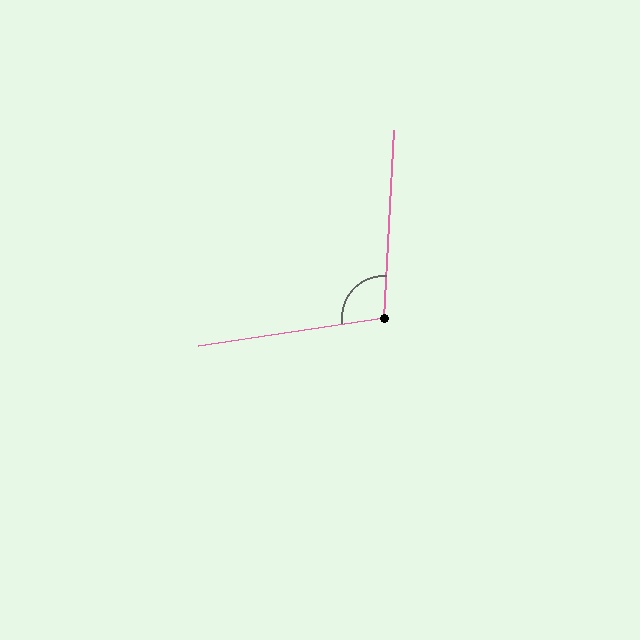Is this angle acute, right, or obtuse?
It is obtuse.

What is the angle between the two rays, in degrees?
Approximately 102 degrees.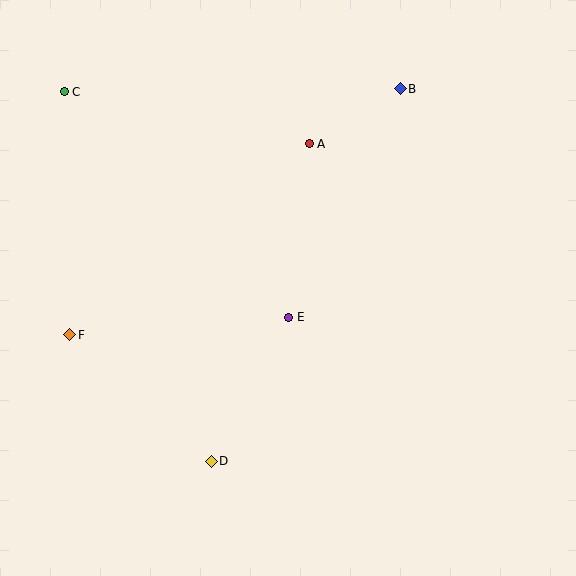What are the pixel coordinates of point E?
Point E is at (289, 317).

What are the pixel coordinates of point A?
Point A is at (309, 144).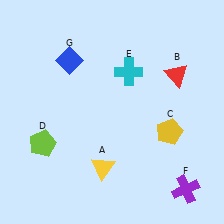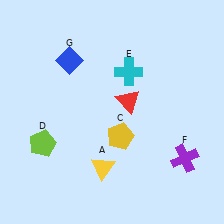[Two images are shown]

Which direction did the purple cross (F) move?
The purple cross (F) moved up.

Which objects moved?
The objects that moved are: the red triangle (B), the yellow pentagon (C), the purple cross (F).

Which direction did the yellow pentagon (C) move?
The yellow pentagon (C) moved left.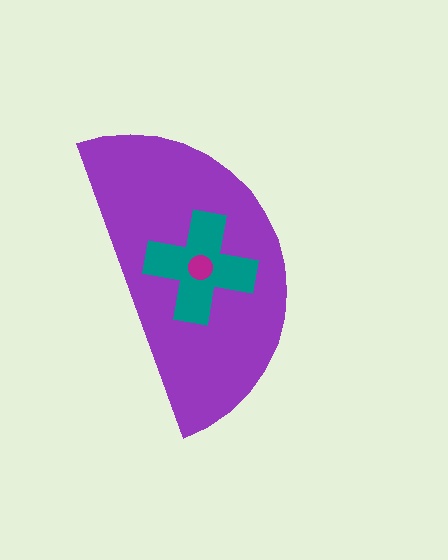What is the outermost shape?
The purple semicircle.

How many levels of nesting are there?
3.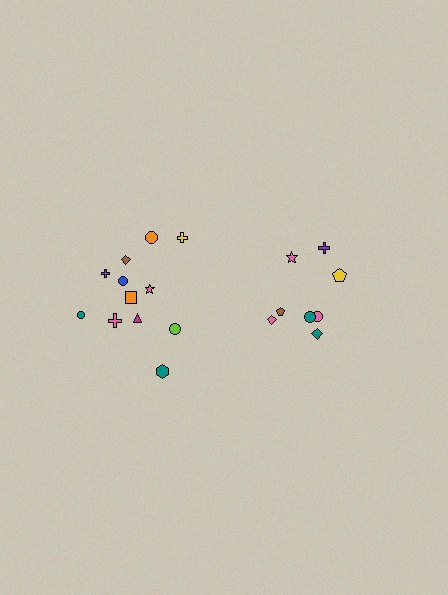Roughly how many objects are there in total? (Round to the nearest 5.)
Roughly 20 objects in total.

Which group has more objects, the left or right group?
The left group.